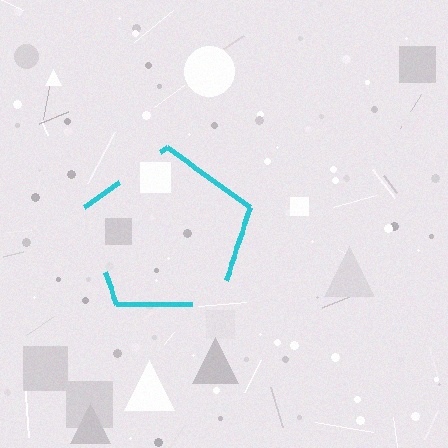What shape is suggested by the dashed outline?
The dashed outline suggests a pentagon.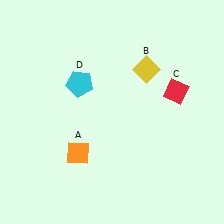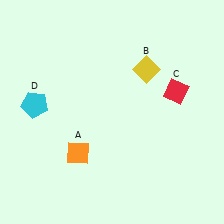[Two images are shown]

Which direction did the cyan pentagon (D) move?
The cyan pentagon (D) moved left.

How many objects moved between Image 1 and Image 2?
1 object moved between the two images.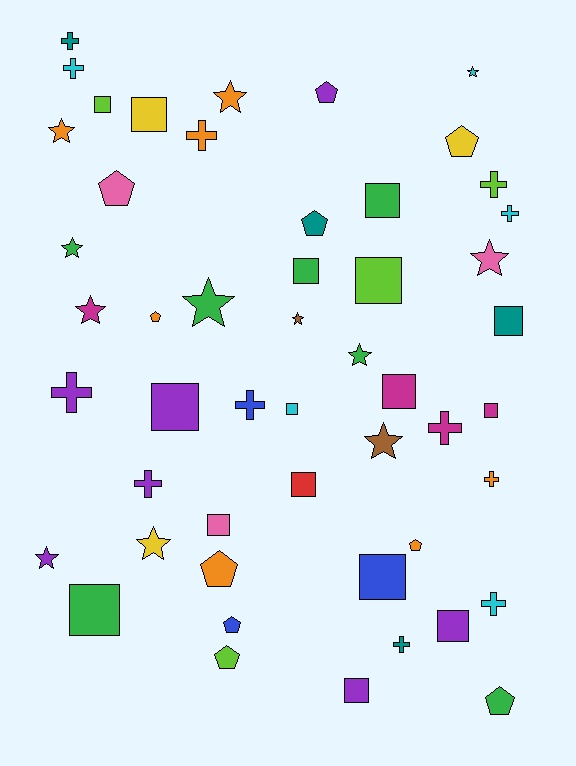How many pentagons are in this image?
There are 10 pentagons.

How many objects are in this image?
There are 50 objects.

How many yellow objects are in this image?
There are 3 yellow objects.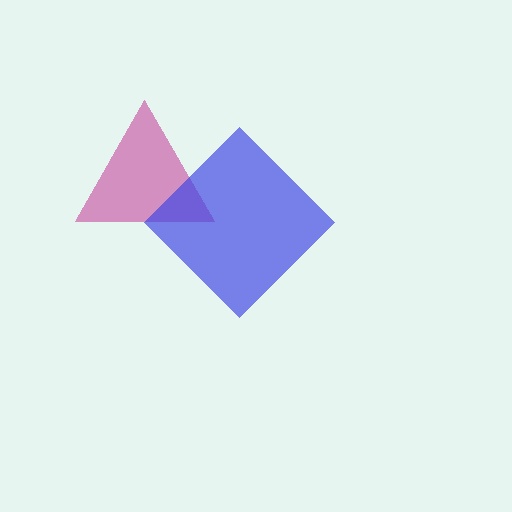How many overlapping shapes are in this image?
There are 2 overlapping shapes in the image.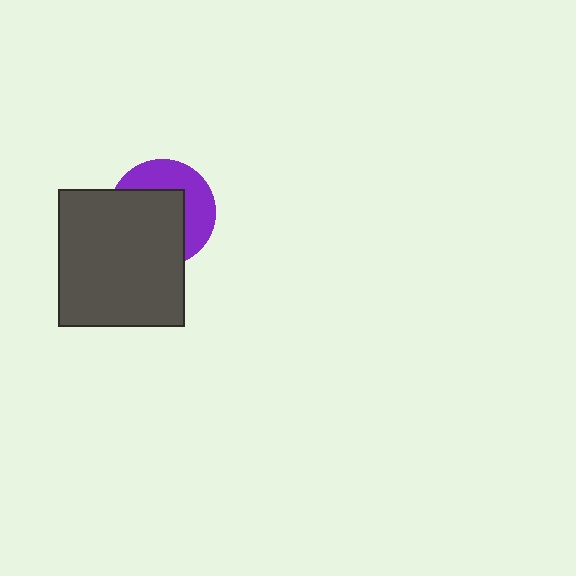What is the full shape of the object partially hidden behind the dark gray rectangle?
The partially hidden object is a purple circle.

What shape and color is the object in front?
The object in front is a dark gray rectangle.